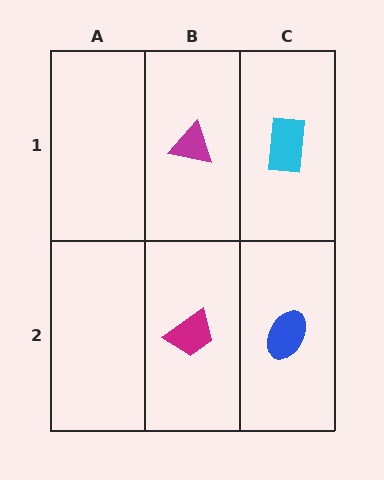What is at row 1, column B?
A magenta triangle.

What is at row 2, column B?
A magenta trapezoid.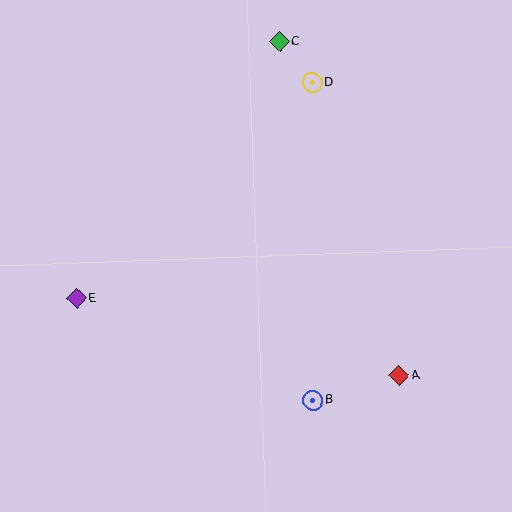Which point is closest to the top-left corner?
Point C is closest to the top-left corner.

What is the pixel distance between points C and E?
The distance between C and E is 327 pixels.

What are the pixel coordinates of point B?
Point B is at (313, 400).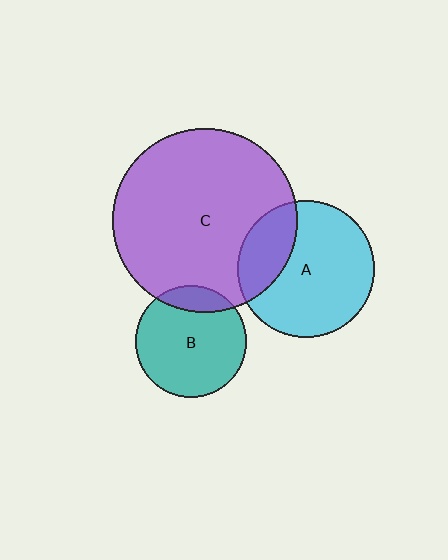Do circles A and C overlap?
Yes.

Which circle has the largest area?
Circle C (purple).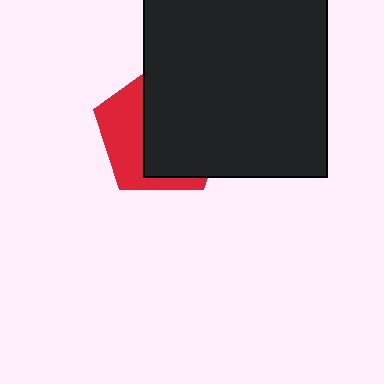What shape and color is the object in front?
The object in front is a black square.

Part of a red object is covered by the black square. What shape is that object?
It is a pentagon.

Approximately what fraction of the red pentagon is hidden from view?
Roughly 62% of the red pentagon is hidden behind the black square.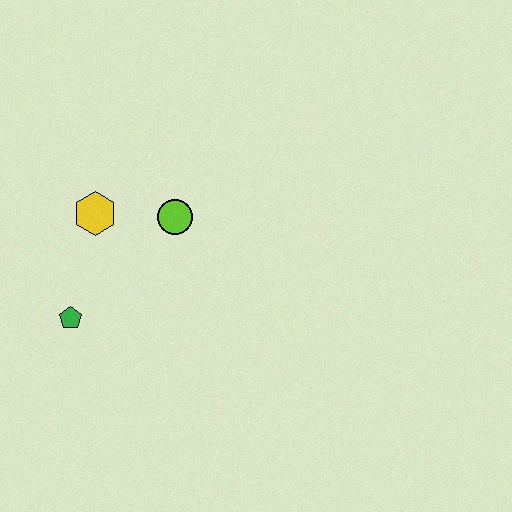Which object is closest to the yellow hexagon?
The lime circle is closest to the yellow hexagon.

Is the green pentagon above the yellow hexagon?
No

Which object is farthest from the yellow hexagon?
The green pentagon is farthest from the yellow hexagon.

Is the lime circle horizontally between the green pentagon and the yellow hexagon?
No